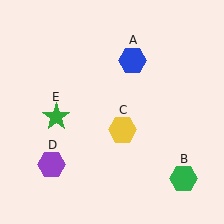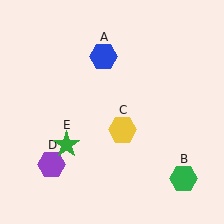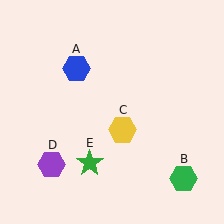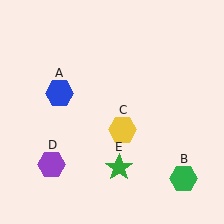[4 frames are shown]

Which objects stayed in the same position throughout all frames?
Green hexagon (object B) and yellow hexagon (object C) and purple hexagon (object D) remained stationary.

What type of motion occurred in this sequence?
The blue hexagon (object A), green star (object E) rotated counterclockwise around the center of the scene.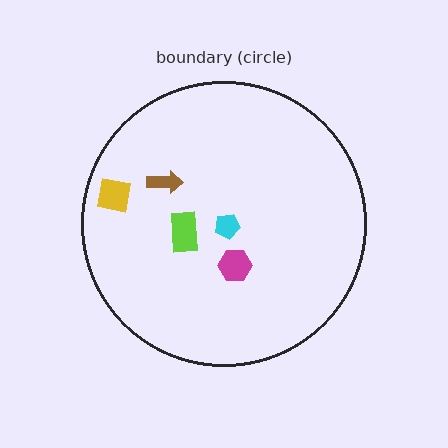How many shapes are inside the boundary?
5 inside, 0 outside.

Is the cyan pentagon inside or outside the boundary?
Inside.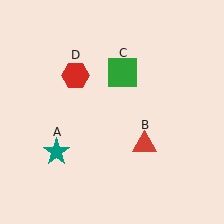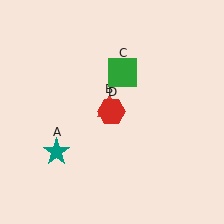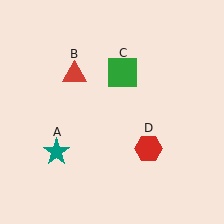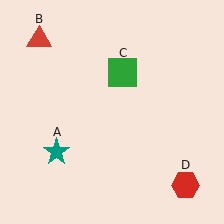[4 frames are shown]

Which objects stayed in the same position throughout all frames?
Teal star (object A) and green square (object C) remained stationary.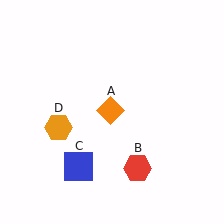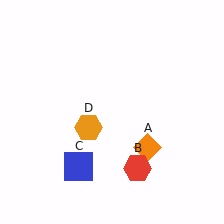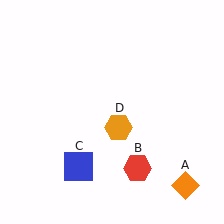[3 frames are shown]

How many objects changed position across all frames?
2 objects changed position: orange diamond (object A), orange hexagon (object D).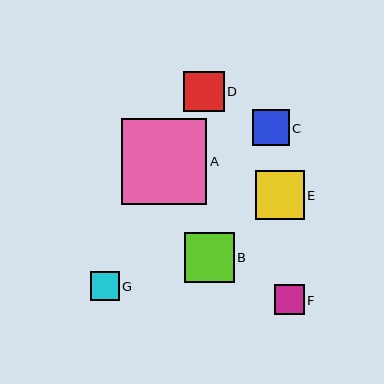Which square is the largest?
Square A is the largest with a size of approximately 85 pixels.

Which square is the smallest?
Square G is the smallest with a size of approximately 29 pixels.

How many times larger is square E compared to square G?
Square E is approximately 1.7 times the size of square G.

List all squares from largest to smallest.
From largest to smallest: A, B, E, D, C, F, G.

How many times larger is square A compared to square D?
Square A is approximately 2.1 times the size of square D.